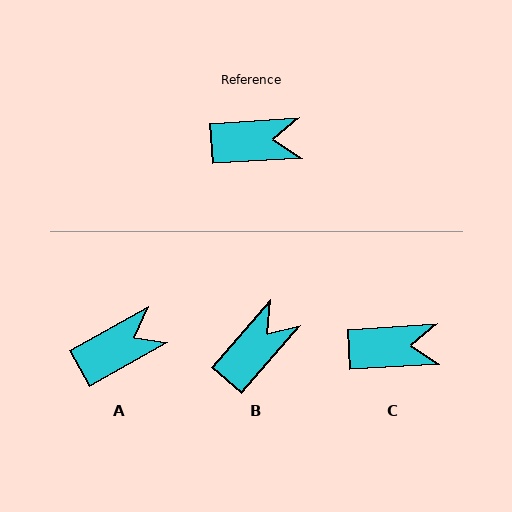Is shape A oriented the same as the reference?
No, it is off by about 26 degrees.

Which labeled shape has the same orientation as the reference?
C.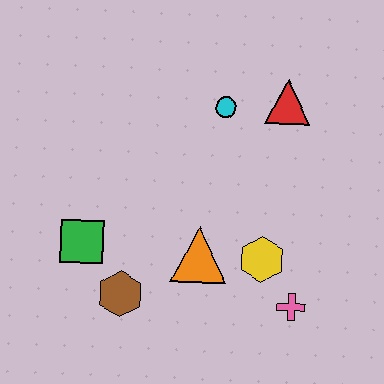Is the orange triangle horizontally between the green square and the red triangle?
Yes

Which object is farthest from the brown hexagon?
The red triangle is farthest from the brown hexagon.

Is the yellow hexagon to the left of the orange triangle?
No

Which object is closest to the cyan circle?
The red triangle is closest to the cyan circle.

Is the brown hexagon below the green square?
Yes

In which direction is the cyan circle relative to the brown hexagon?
The cyan circle is above the brown hexagon.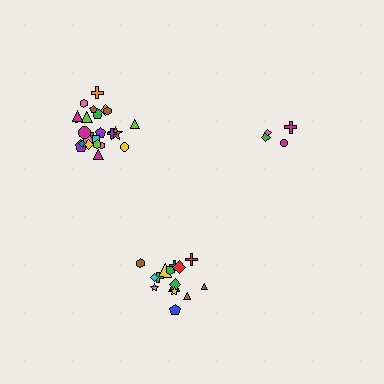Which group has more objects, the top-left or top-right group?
The top-left group.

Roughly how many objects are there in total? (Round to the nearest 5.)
Roughly 45 objects in total.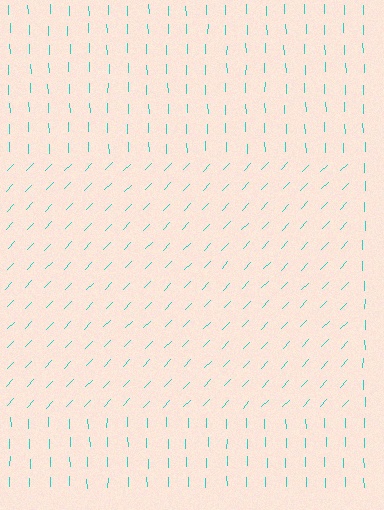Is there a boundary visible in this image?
Yes, there is a texture boundary formed by a change in line orientation.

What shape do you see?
I see a rectangle.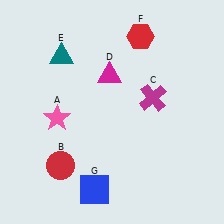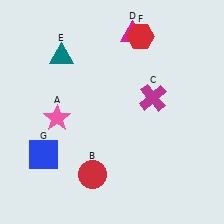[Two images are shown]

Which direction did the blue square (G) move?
The blue square (G) moved left.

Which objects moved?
The objects that moved are: the red circle (B), the magenta triangle (D), the blue square (G).